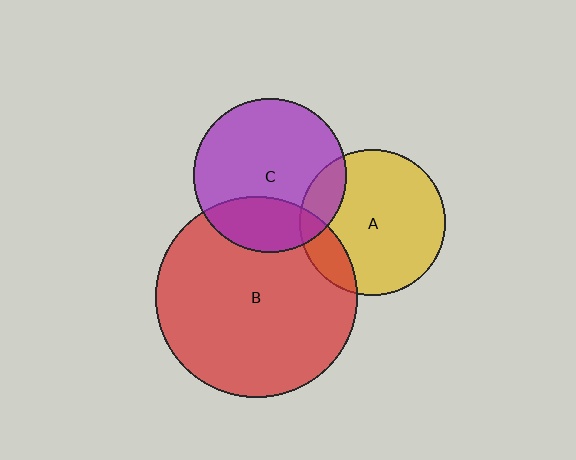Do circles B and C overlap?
Yes.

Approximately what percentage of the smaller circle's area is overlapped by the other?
Approximately 25%.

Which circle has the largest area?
Circle B (red).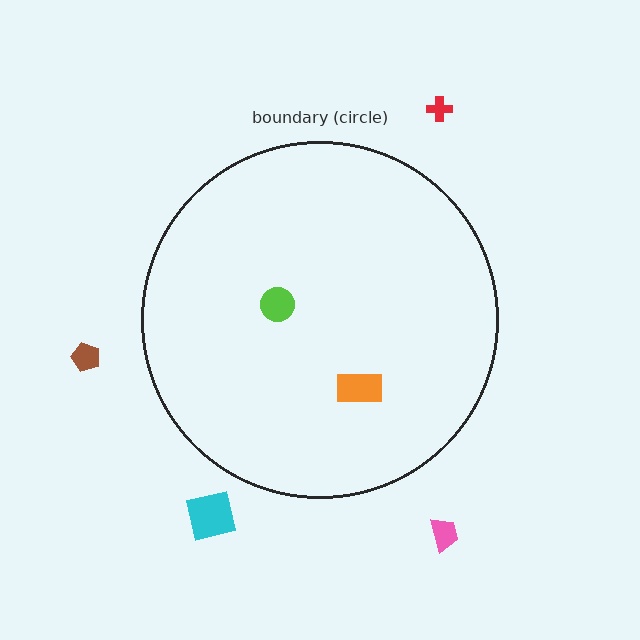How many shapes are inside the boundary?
2 inside, 4 outside.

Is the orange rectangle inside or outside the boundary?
Inside.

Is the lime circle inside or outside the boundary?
Inside.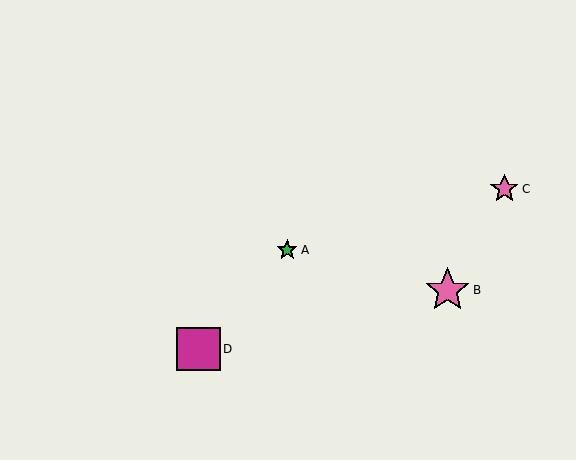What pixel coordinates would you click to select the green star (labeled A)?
Click at (287, 250) to select the green star A.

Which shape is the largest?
The pink star (labeled B) is the largest.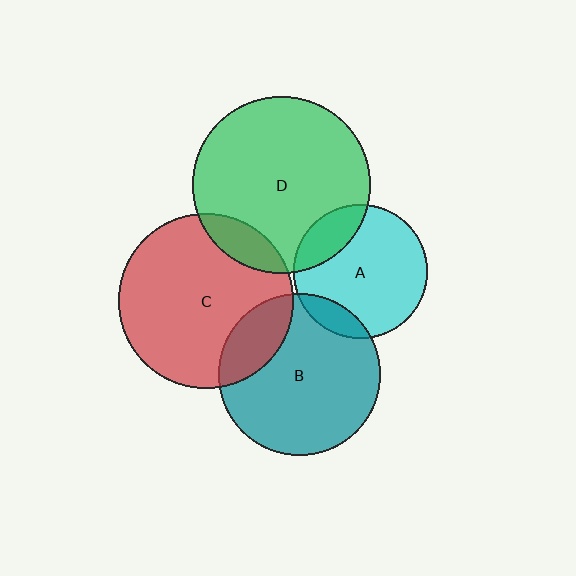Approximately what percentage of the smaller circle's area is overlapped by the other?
Approximately 20%.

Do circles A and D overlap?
Yes.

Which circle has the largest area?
Circle D (green).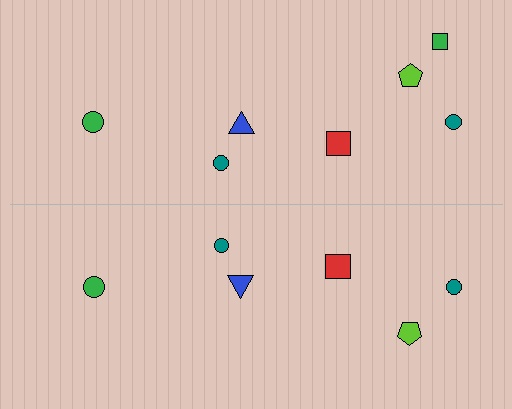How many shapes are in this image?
There are 13 shapes in this image.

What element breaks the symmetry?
A green square is missing from the bottom side.